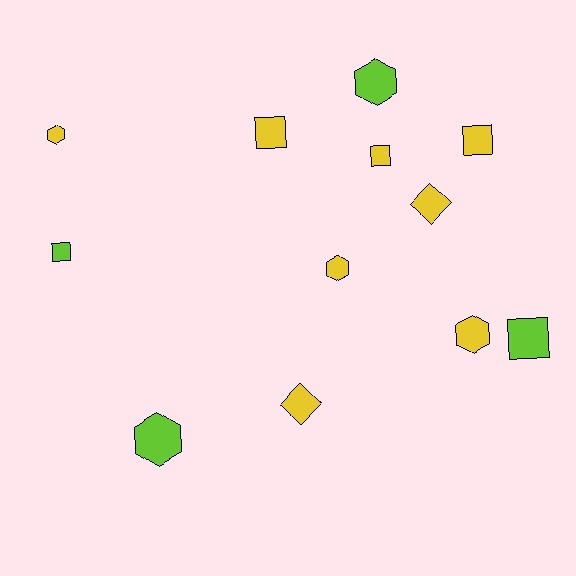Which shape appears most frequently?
Square, with 5 objects.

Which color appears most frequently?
Yellow, with 8 objects.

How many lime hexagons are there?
There are 2 lime hexagons.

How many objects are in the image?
There are 12 objects.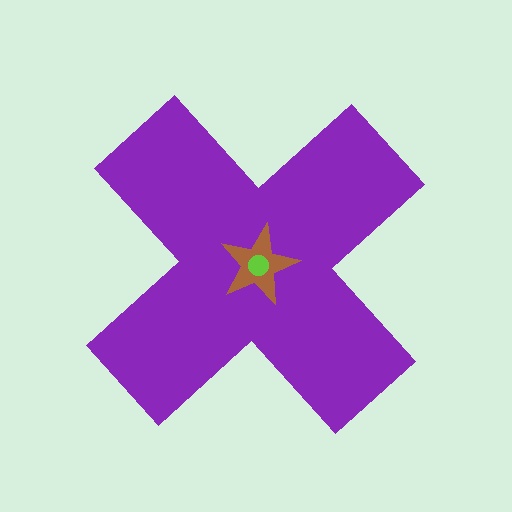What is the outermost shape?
The purple cross.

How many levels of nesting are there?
3.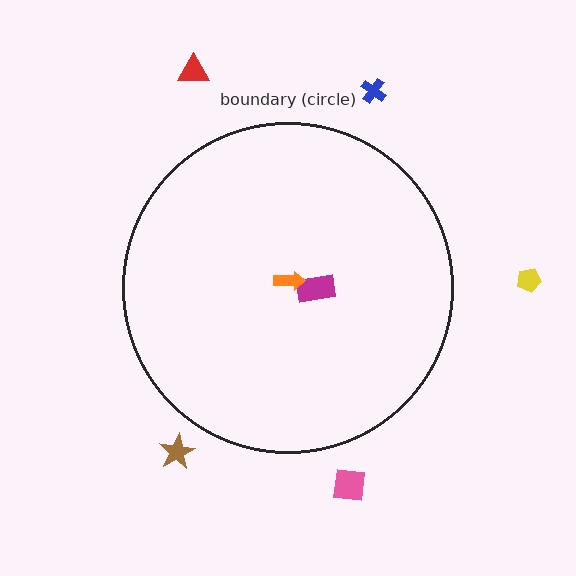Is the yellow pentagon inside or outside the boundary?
Outside.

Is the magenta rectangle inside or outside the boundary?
Inside.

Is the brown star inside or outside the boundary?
Outside.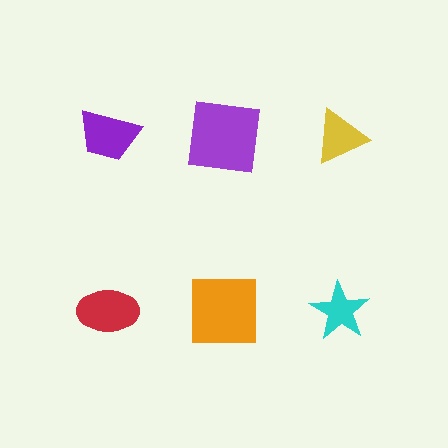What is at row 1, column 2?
A purple square.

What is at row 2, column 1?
A red ellipse.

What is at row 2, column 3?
A cyan star.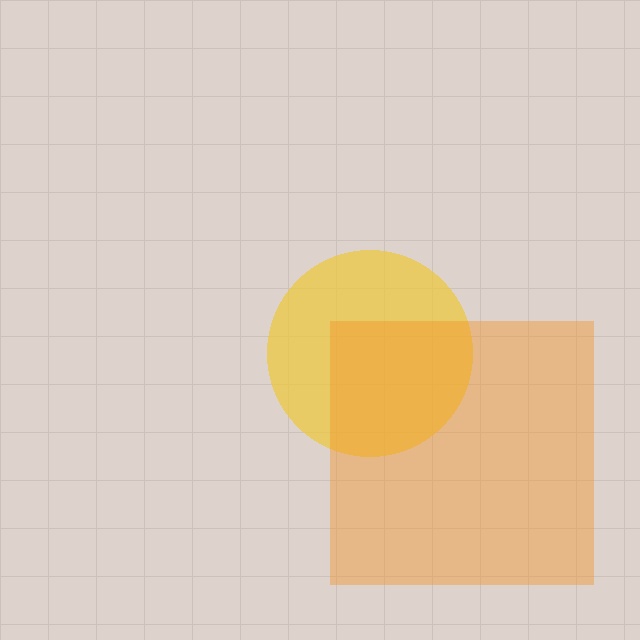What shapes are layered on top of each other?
The layered shapes are: a yellow circle, an orange square.